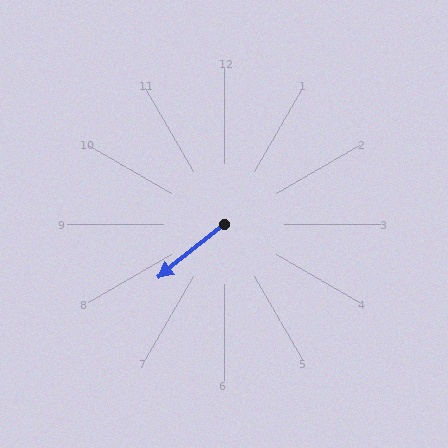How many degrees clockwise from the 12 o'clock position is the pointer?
Approximately 231 degrees.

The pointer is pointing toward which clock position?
Roughly 8 o'clock.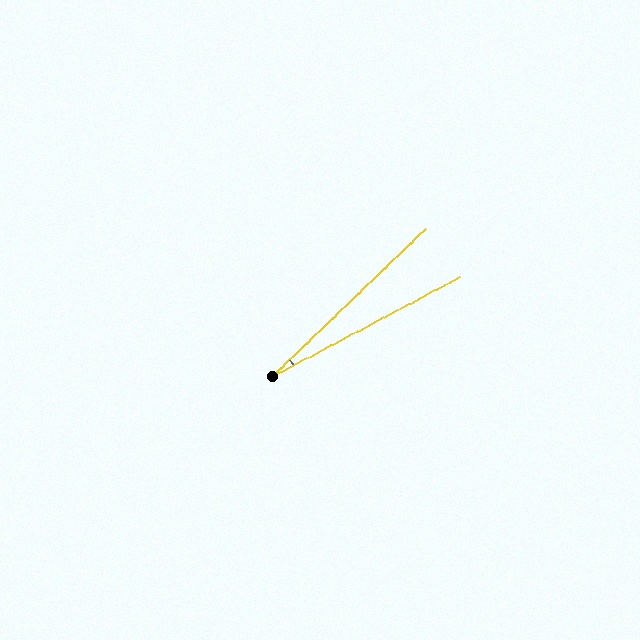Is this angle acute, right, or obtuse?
It is acute.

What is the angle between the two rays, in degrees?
Approximately 16 degrees.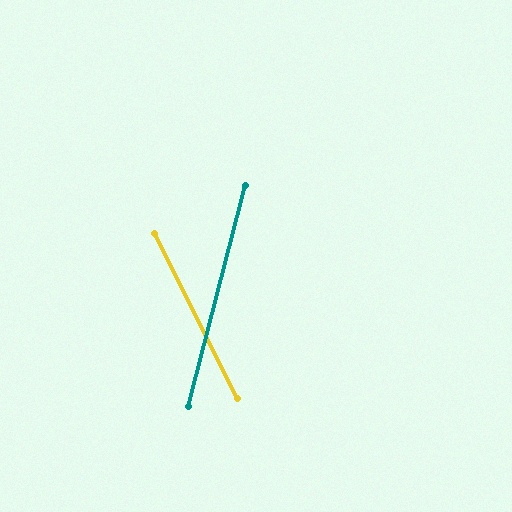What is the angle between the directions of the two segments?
Approximately 41 degrees.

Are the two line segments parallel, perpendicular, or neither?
Neither parallel nor perpendicular — they differ by about 41°.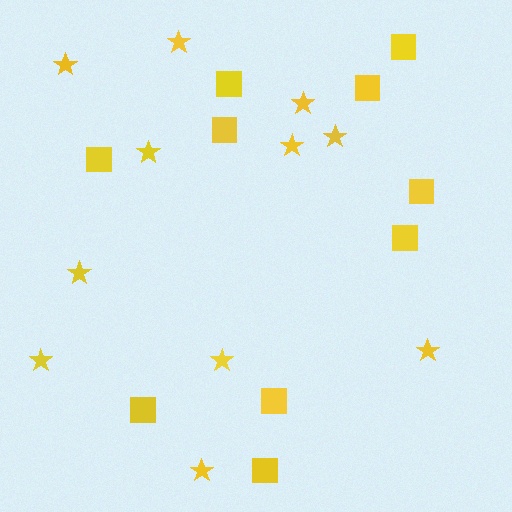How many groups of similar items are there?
There are 2 groups: one group of stars (11) and one group of squares (10).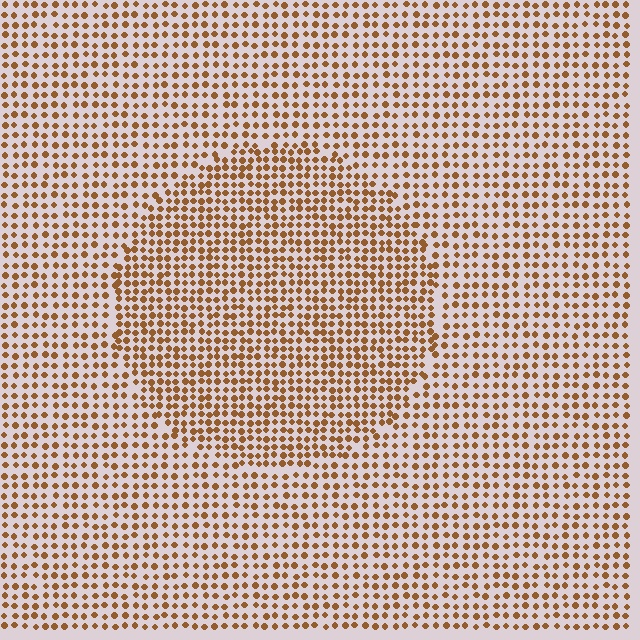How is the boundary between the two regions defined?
The boundary is defined by a change in element density (approximately 1.5x ratio). All elements are the same color, size, and shape.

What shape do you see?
I see a circle.